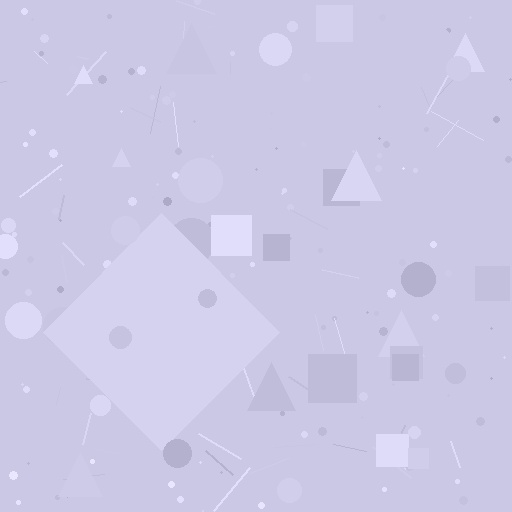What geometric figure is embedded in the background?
A diamond is embedded in the background.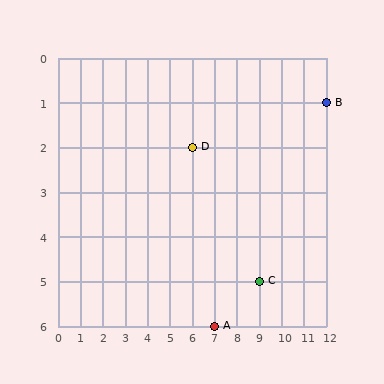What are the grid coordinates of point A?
Point A is at grid coordinates (7, 6).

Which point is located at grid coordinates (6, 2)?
Point D is at (6, 2).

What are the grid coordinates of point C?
Point C is at grid coordinates (9, 5).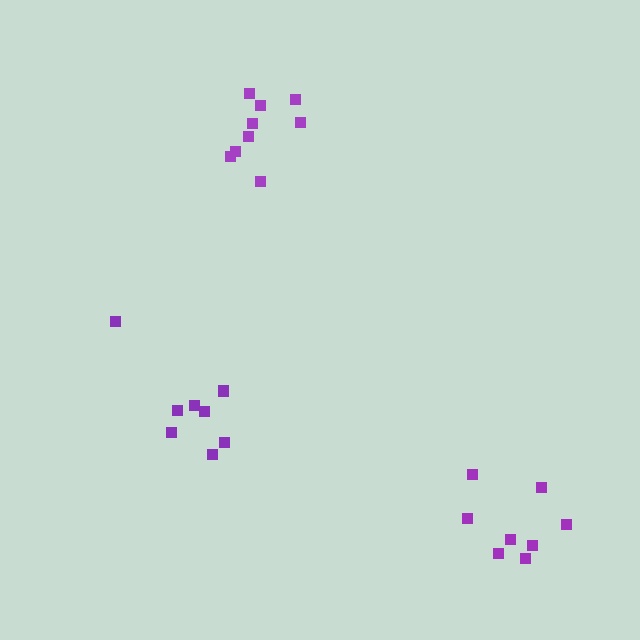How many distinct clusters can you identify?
There are 3 distinct clusters.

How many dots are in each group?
Group 1: 8 dots, Group 2: 8 dots, Group 3: 9 dots (25 total).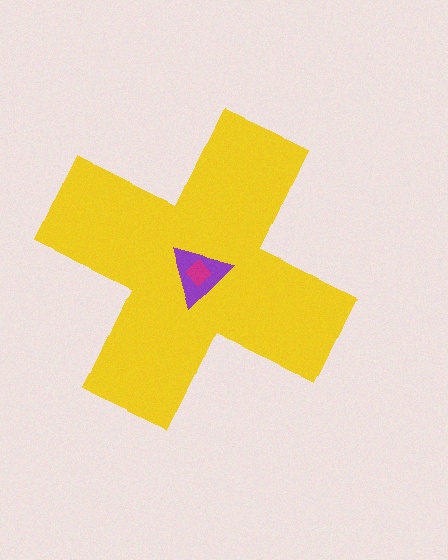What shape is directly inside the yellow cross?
The purple triangle.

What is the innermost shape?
The magenta diamond.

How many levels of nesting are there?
3.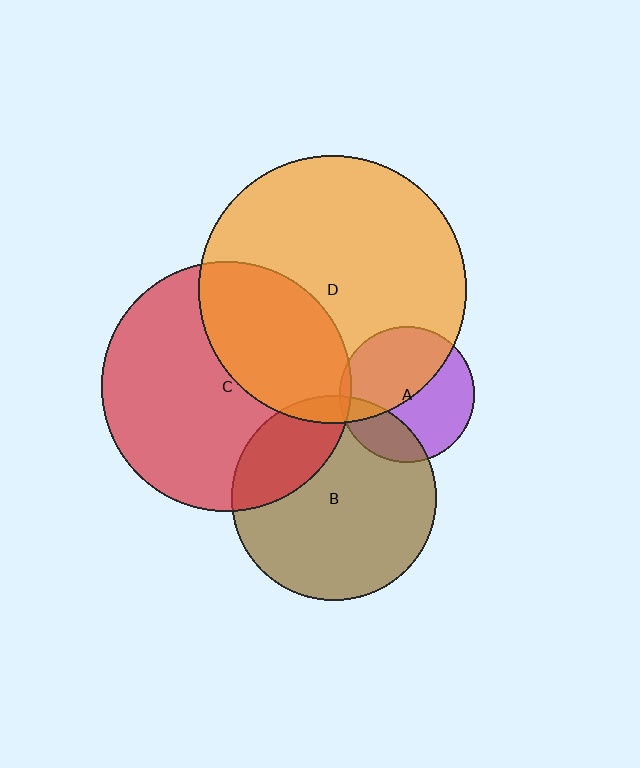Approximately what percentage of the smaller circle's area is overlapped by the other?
Approximately 5%.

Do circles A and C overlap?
Yes.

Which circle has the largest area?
Circle D (orange).